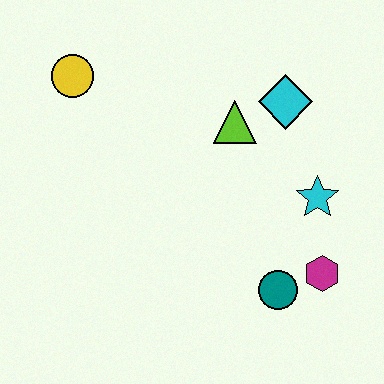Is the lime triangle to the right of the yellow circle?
Yes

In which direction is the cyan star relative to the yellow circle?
The cyan star is to the right of the yellow circle.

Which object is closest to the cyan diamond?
The lime triangle is closest to the cyan diamond.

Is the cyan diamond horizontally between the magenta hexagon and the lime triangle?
Yes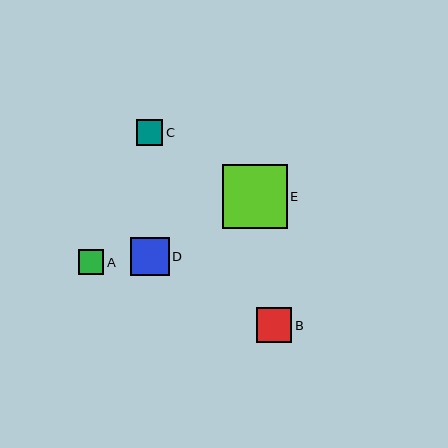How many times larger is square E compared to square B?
Square E is approximately 1.8 times the size of square B.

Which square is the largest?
Square E is the largest with a size of approximately 64 pixels.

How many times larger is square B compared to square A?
Square B is approximately 1.4 times the size of square A.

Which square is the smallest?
Square A is the smallest with a size of approximately 25 pixels.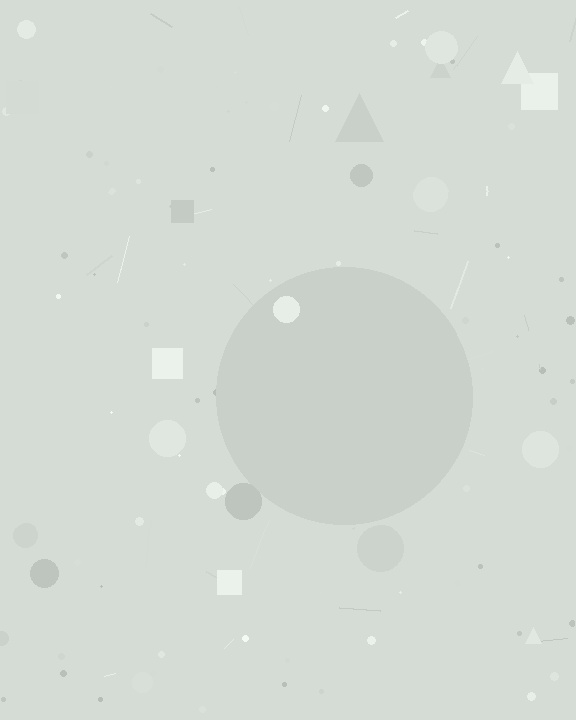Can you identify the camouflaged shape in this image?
The camouflaged shape is a circle.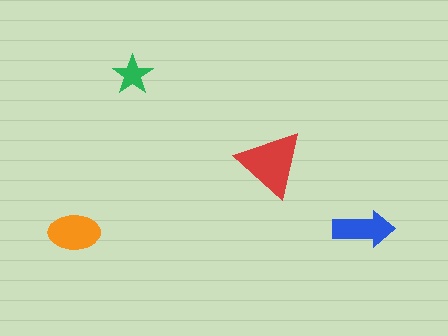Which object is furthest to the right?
The blue arrow is rightmost.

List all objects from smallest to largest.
The green star, the blue arrow, the orange ellipse, the red triangle.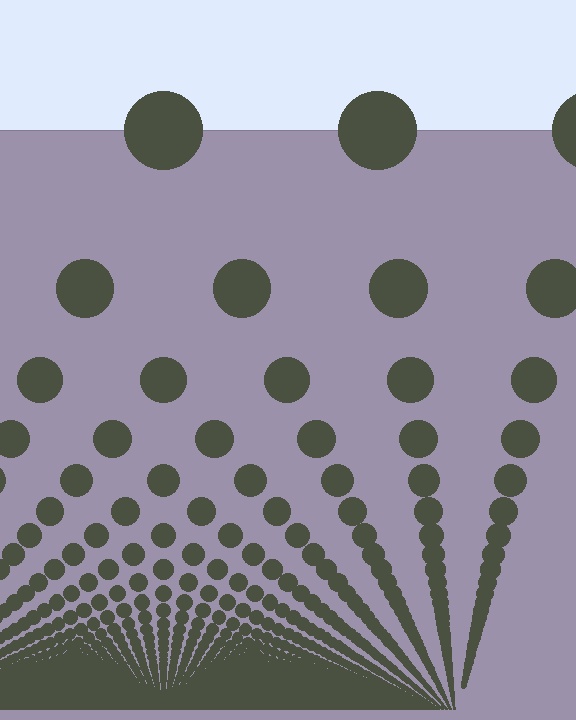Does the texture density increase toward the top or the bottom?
Density increases toward the bottom.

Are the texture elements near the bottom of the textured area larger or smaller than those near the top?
Smaller. The gradient is inverted — elements near the bottom are smaller and denser.